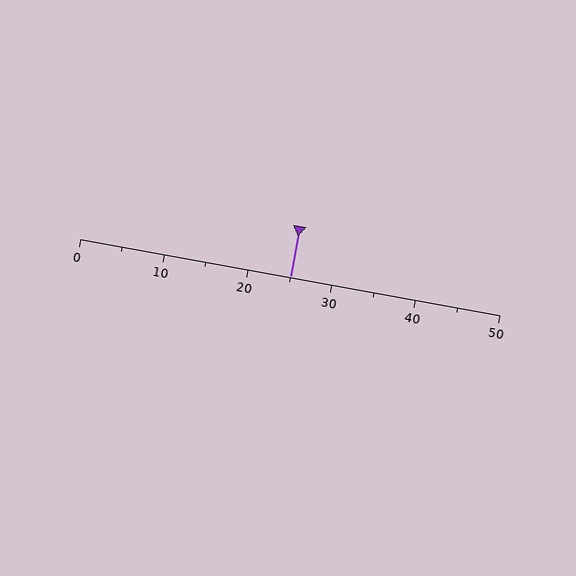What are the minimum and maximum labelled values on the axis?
The axis runs from 0 to 50.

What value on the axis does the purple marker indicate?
The marker indicates approximately 25.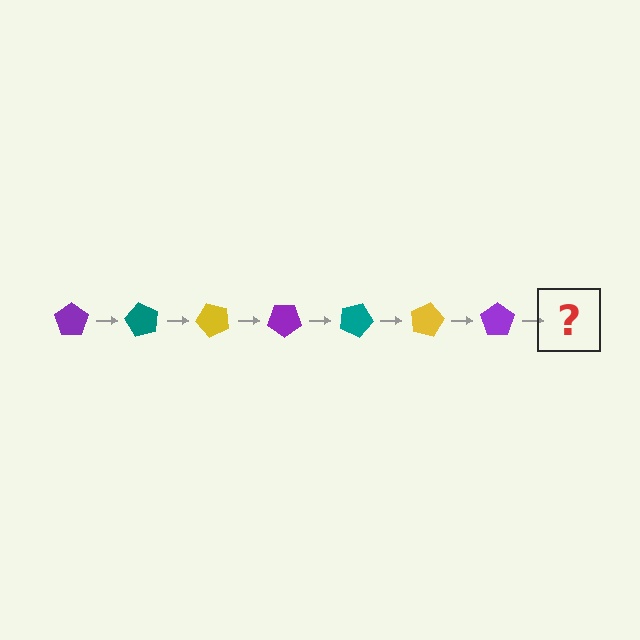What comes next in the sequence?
The next element should be a teal pentagon, rotated 420 degrees from the start.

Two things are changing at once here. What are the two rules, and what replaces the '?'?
The two rules are that it rotates 60 degrees each step and the color cycles through purple, teal, and yellow. The '?' should be a teal pentagon, rotated 420 degrees from the start.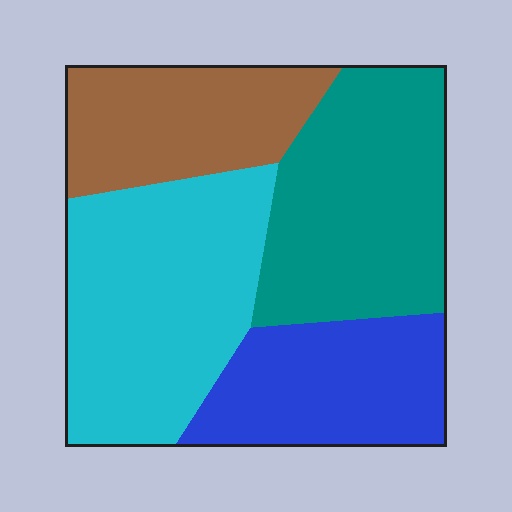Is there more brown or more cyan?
Cyan.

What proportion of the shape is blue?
Blue takes up about one fifth (1/5) of the shape.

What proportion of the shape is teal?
Teal takes up between a sixth and a third of the shape.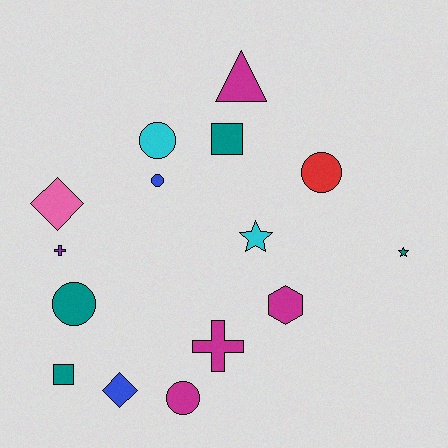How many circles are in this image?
There are 5 circles.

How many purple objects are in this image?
There is 1 purple object.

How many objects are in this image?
There are 15 objects.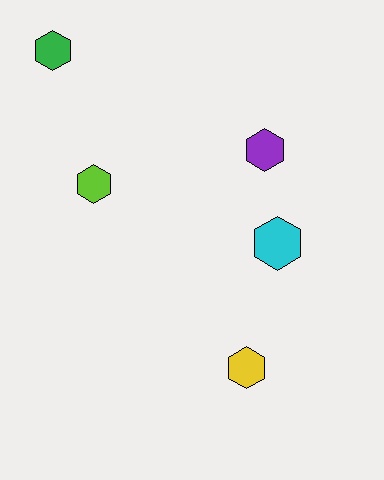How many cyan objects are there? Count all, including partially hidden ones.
There is 1 cyan object.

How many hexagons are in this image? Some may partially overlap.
There are 5 hexagons.